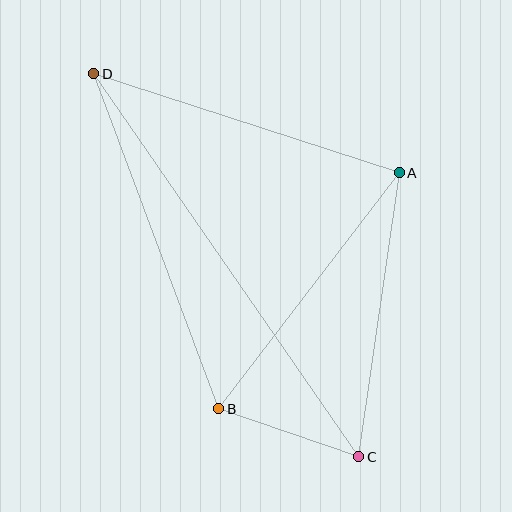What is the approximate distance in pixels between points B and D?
The distance between B and D is approximately 358 pixels.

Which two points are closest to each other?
Points B and C are closest to each other.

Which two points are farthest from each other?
Points C and D are farthest from each other.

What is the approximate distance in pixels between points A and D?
The distance between A and D is approximately 321 pixels.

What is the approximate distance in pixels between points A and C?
The distance between A and C is approximately 286 pixels.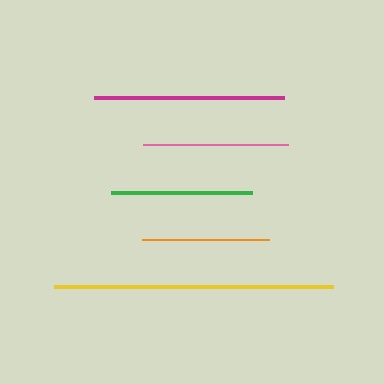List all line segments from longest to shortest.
From longest to shortest: yellow, magenta, pink, green, orange.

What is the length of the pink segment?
The pink segment is approximately 145 pixels long.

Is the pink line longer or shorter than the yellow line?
The yellow line is longer than the pink line.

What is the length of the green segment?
The green segment is approximately 141 pixels long.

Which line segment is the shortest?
The orange line is the shortest at approximately 127 pixels.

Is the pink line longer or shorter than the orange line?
The pink line is longer than the orange line.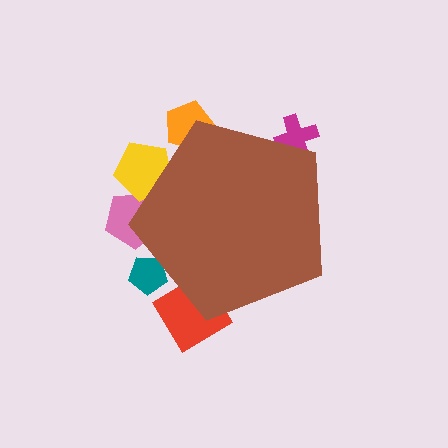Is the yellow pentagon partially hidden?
Yes, the yellow pentagon is partially hidden behind the brown pentagon.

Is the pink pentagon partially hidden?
Yes, the pink pentagon is partially hidden behind the brown pentagon.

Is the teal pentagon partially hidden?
Yes, the teal pentagon is partially hidden behind the brown pentagon.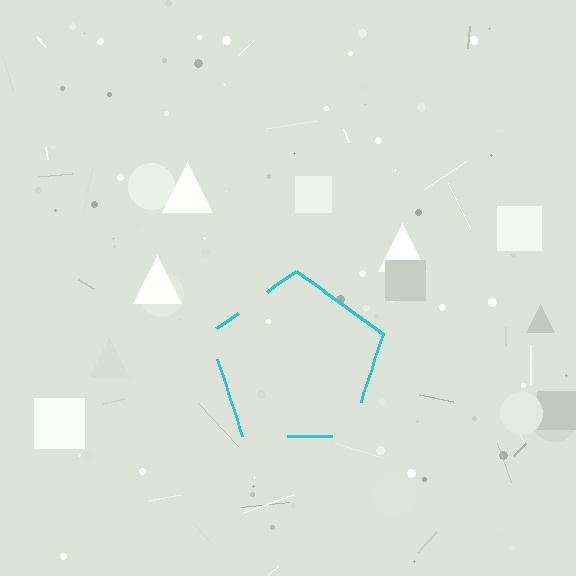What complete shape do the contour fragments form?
The contour fragments form a pentagon.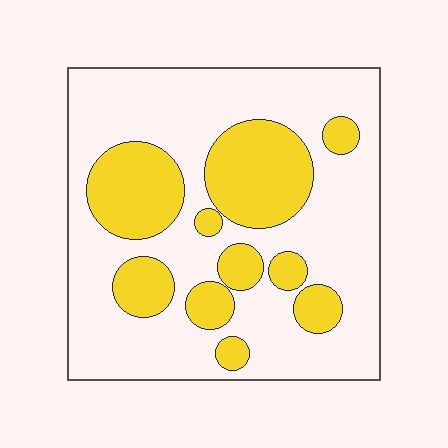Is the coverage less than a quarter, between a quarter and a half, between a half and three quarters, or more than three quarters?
Between a quarter and a half.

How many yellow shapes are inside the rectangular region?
10.